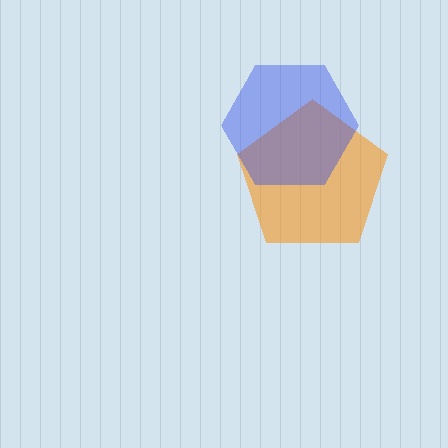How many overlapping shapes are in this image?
There are 2 overlapping shapes in the image.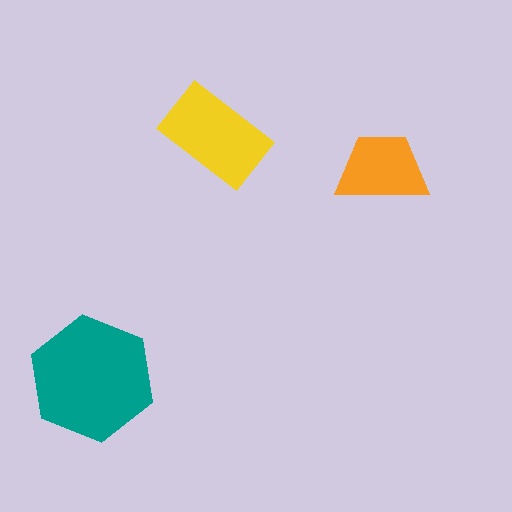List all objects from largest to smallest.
The teal hexagon, the yellow rectangle, the orange trapezoid.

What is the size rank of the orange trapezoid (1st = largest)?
3rd.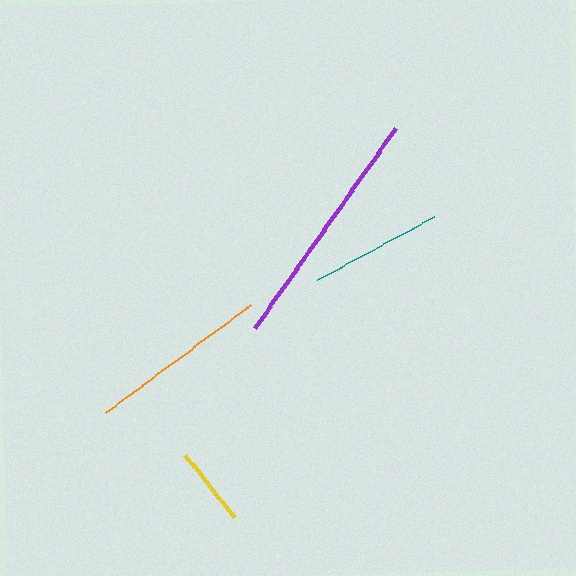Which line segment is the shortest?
The yellow line is the shortest at approximately 81 pixels.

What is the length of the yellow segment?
The yellow segment is approximately 81 pixels long.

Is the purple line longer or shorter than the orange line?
The purple line is longer than the orange line.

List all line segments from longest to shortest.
From longest to shortest: purple, orange, teal, yellow.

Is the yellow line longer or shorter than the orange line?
The orange line is longer than the yellow line.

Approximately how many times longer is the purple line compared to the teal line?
The purple line is approximately 1.8 times the length of the teal line.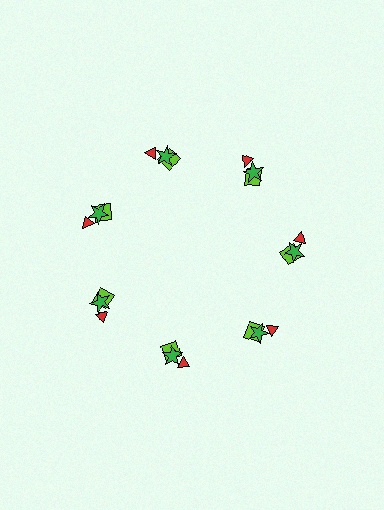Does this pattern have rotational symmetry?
Yes, this pattern has 7-fold rotational symmetry. It looks the same after rotating 51 degrees around the center.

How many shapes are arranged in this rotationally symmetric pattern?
There are 21 shapes, arranged in 7 groups of 3.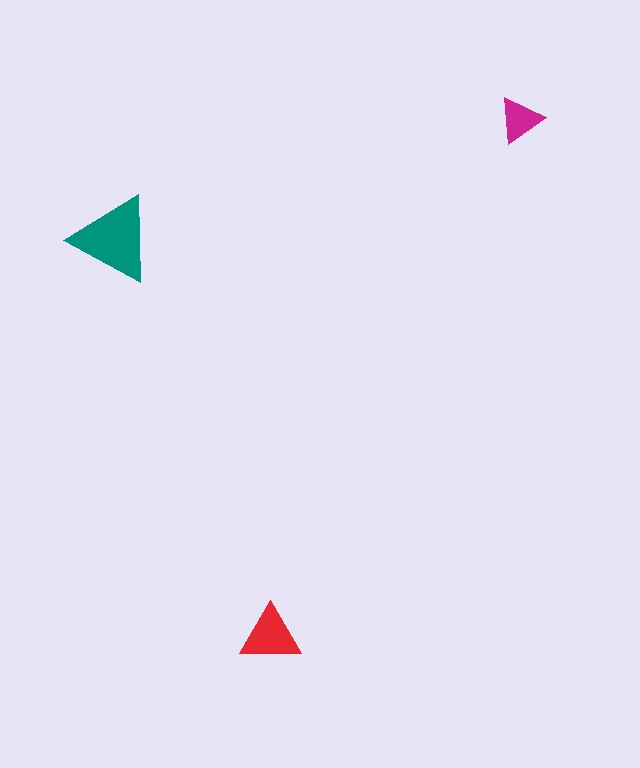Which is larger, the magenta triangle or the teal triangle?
The teal one.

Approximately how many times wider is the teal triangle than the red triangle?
About 1.5 times wider.